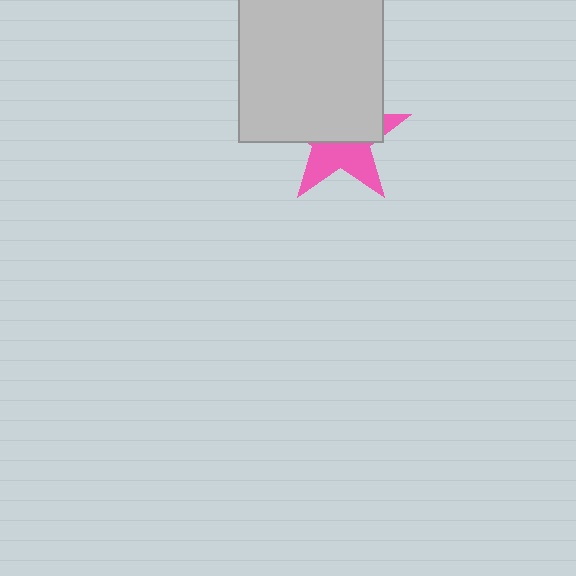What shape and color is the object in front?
The object in front is a light gray rectangle.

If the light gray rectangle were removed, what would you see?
You would see the complete pink star.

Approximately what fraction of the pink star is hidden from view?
Roughly 56% of the pink star is hidden behind the light gray rectangle.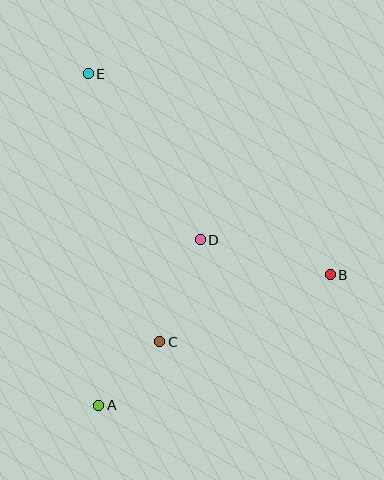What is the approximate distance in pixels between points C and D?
The distance between C and D is approximately 110 pixels.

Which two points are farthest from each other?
Points A and E are farthest from each other.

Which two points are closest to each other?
Points A and C are closest to each other.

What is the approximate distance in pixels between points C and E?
The distance between C and E is approximately 277 pixels.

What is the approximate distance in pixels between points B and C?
The distance between B and C is approximately 183 pixels.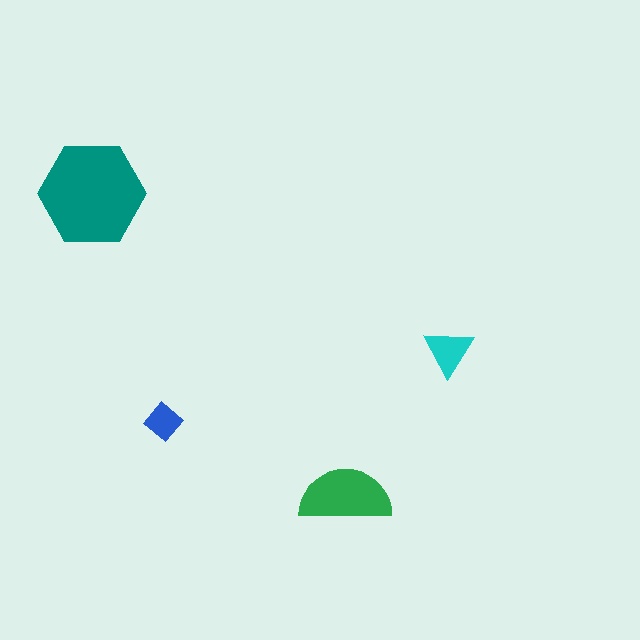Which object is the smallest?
The blue diamond.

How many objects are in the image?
There are 4 objects in the image.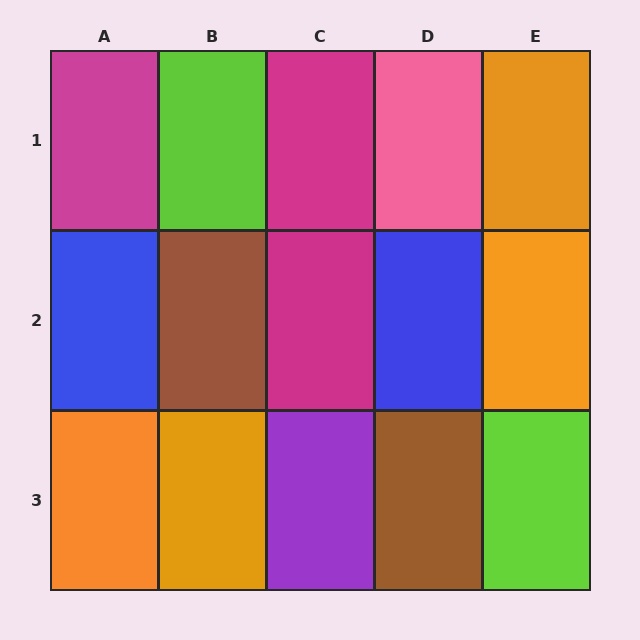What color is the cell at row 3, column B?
Orange.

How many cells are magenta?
3 cells are magenta.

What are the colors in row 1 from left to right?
Magenta, lime, magenta, pink, orange.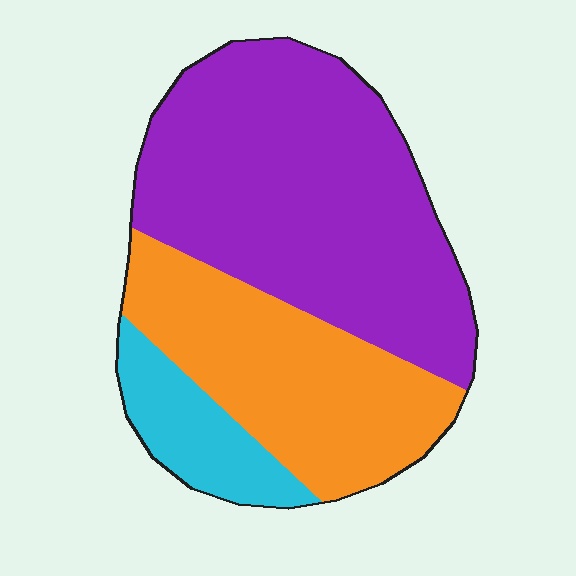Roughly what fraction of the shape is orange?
Orange covers 33% of the shape.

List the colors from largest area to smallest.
From largest to smallest: purple, orange, cyan.